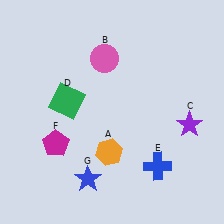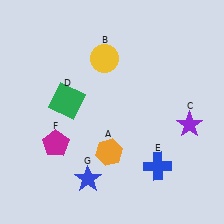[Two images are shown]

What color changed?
The circle (B) changed from pink in Image 1 to yellow in Image 2.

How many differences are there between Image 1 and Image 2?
There is 1 difference between the two images.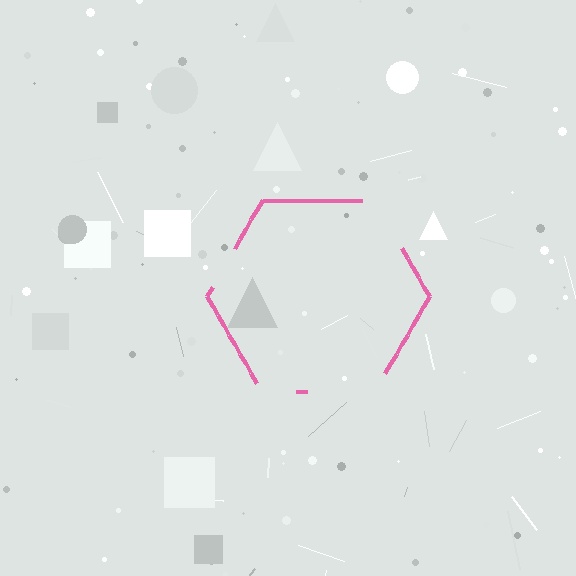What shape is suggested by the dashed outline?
The dashed outline suggests a hexagon.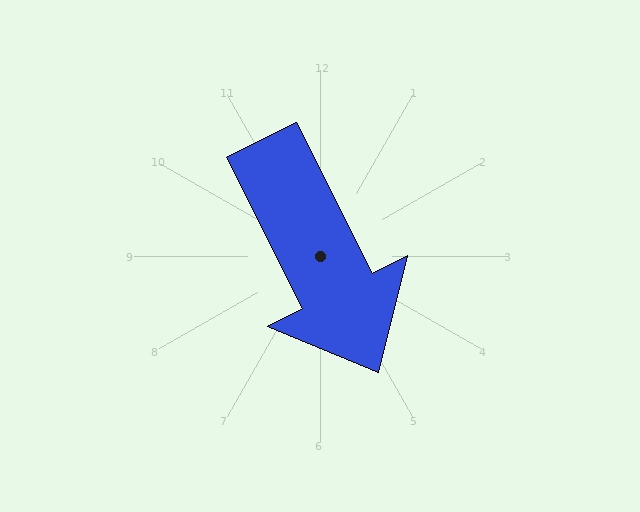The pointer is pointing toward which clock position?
Roughly 5 o'clock.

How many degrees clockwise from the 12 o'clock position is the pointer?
Approximately 153 degrees.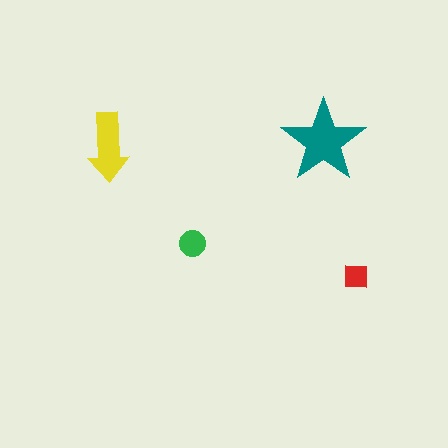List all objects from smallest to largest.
The red square, the green circle, the yellow arrow, the teal star.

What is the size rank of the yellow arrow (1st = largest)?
2nd.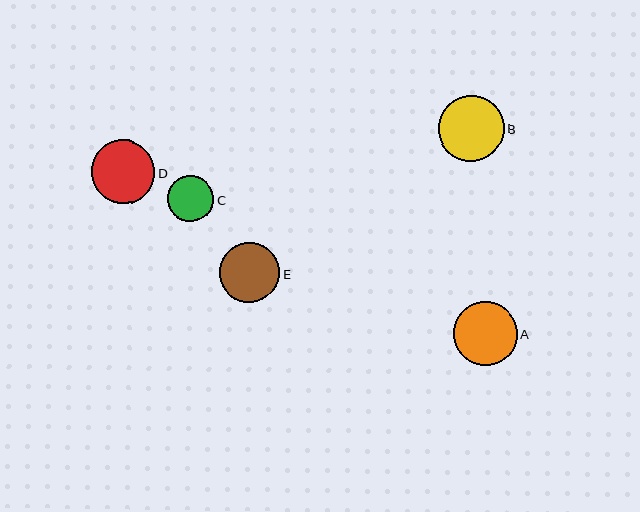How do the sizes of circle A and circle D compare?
Circle A and circle D are approximately the same size.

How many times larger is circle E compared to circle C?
Circle E is approximately 1.3 times the size of circle C.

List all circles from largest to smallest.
From largest to smallest: B, A, D, E, C.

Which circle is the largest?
Circle B is the largest with a size of approximately 66 pixels.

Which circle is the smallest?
Circle C is the smallest with a size of approximately 46 pixels.